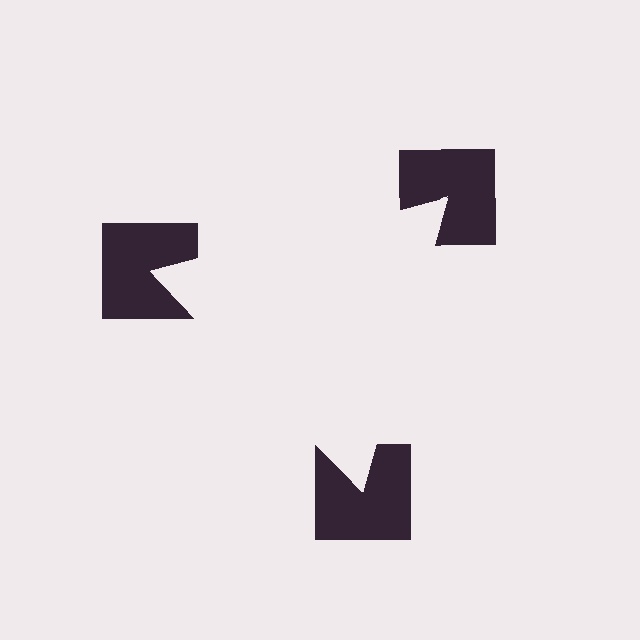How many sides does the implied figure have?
3 sides.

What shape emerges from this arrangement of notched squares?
An illusory triangle — its edges are inferred from the aligned wedge cuts in the notched squares, not physically drawn.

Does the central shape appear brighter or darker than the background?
It typically appears slightly brighter than the background, even though no actual brightness change is drawn.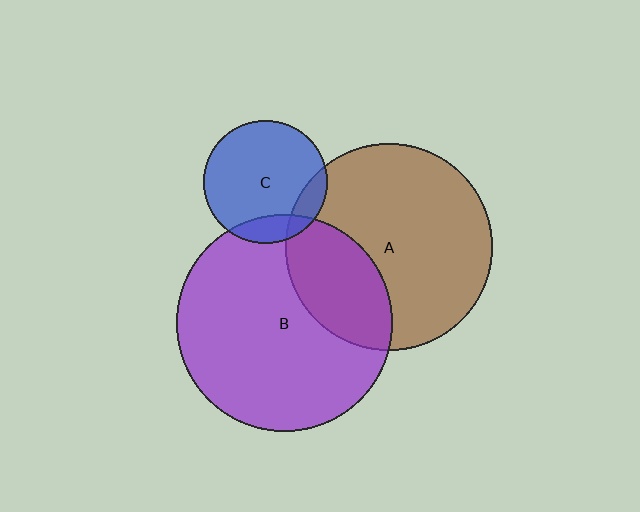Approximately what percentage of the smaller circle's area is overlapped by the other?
Approximately 30%.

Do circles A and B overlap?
Yes.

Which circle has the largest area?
Circle B (purple).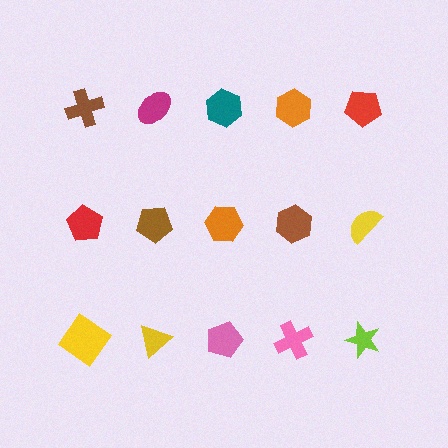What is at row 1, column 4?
An orange hexagon.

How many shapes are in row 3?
5 shapes.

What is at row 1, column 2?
A magenta ellipse.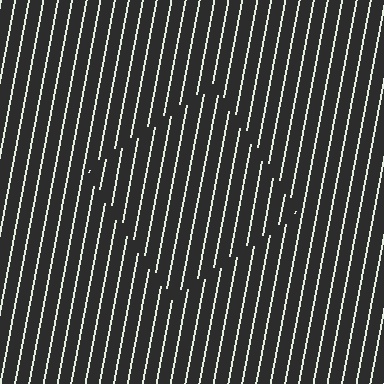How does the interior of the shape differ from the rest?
The interior of the shape contains the same grating, shifted by half a period — the contour is defined by the phase discontinuity where line-ends from the inner and outer gratings abut.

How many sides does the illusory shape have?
4 sides — the line-ends trace a square.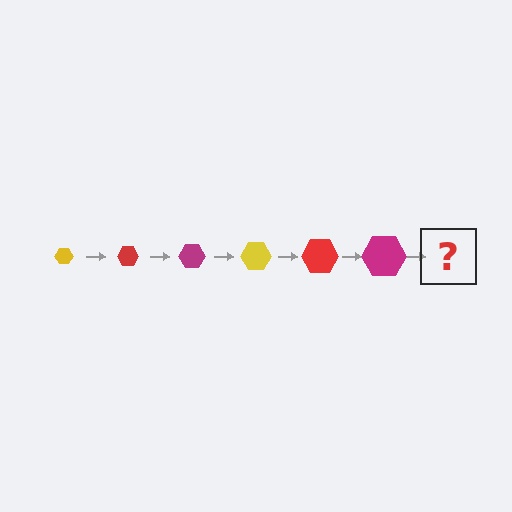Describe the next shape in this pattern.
It should be a yellow hexagon, larger than the previous one.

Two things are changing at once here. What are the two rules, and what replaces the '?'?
The two rules are that the hexagon grows larger each step and the color cycles through yellow, red, and magenta. The '?' should be a yellow hexagon, larger than the previous one.